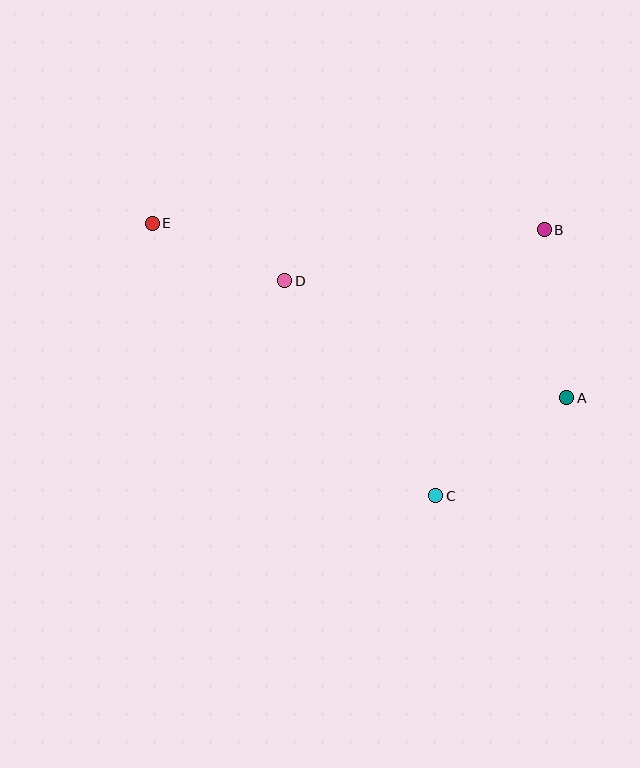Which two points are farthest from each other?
Points A and E are farthest from each other.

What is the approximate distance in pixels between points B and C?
The distance between B and C is approximately 287 pixels.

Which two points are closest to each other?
Points D and E are closest to each other.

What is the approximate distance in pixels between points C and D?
The distance between C and D is approximately 263 pixels.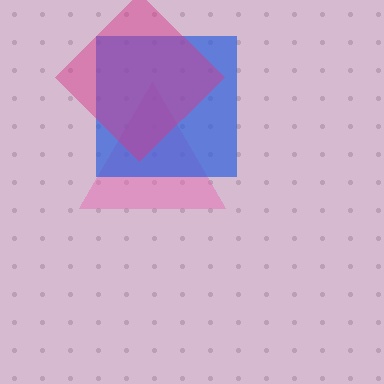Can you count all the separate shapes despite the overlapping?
Yes, there are 3 separate shapes.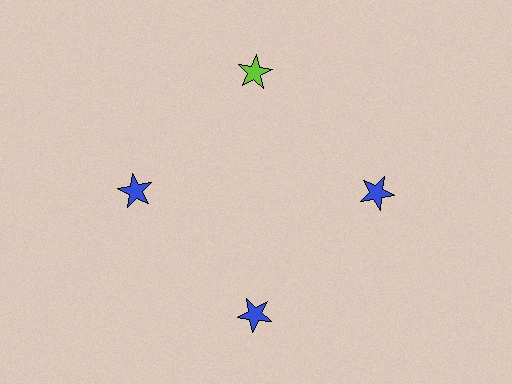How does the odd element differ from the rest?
It has a different color: lime instead of blue.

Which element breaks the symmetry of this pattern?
The lime star at roughly the 12 o'clock position breaks the symmetry. All other shapes are blue stars.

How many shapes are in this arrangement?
There are 4 shapes arranged in a ring pattern.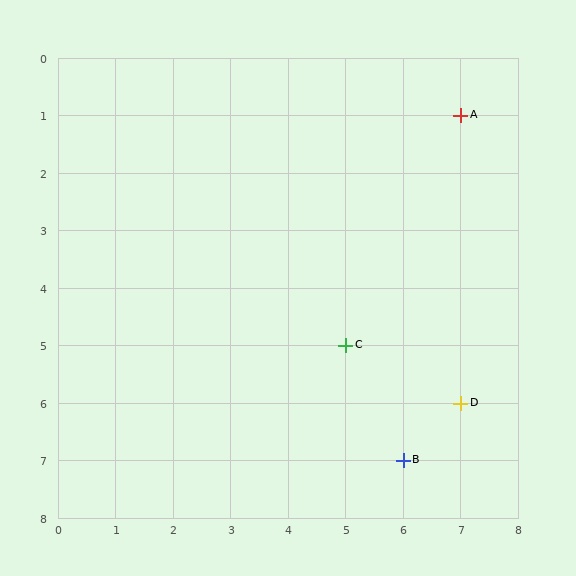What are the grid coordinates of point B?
Point B is at grid coordinates (6, 7).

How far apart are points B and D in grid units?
Points B and D are 1 column and 1 row apart (about 1.4 grid units diagonally).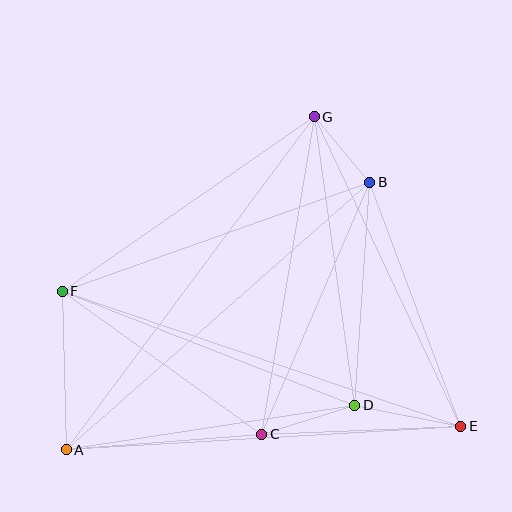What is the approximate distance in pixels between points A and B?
The distance between A and B is approximately 405 pixels.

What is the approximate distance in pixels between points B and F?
The distance between B and F is approximately 326 pixels.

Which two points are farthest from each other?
Points E and F are farthest from each other.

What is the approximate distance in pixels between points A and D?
The distance between A and D is approximately 292 pixels.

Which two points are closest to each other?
Points B and G are closest to each other.